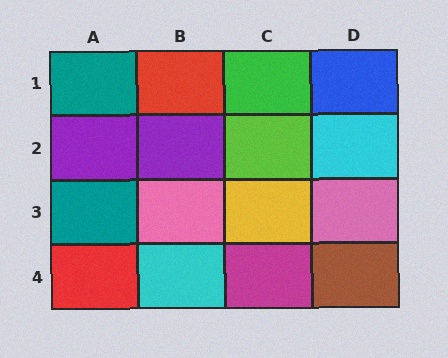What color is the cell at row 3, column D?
Pink.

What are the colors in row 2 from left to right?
Purple, purple, lime, cyan.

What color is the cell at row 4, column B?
Cyan.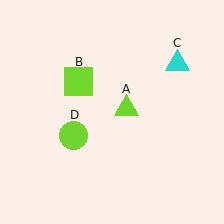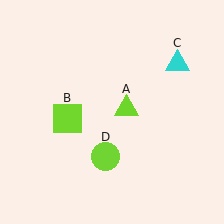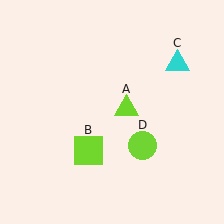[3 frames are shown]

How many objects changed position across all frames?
2 objects changed position: lime square (object B), lime circle (object D).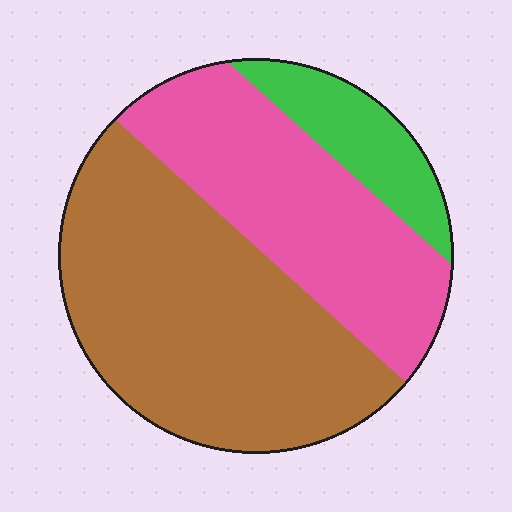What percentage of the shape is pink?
Pink covers around 35% of the shape.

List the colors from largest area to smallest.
From largest to smallest: brown, pink, green.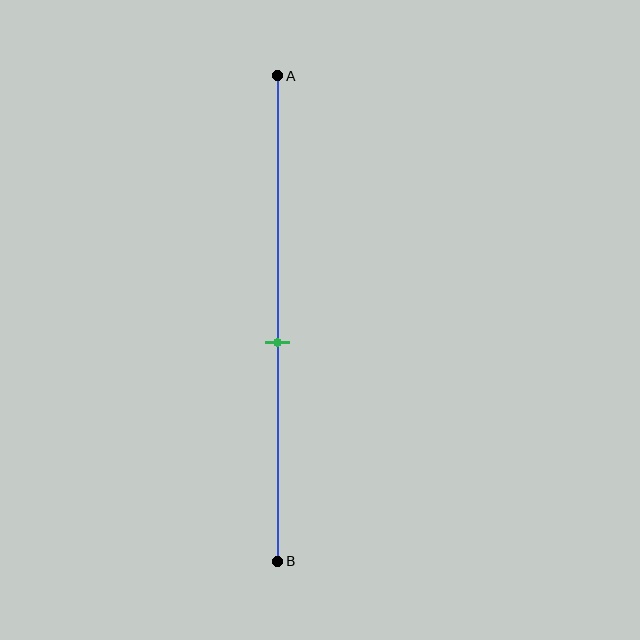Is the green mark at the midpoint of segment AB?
No, the mark is at about 55% from A, not at the 50% midpoint.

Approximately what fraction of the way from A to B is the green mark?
The green mark is approximately 55% of the way from A to B.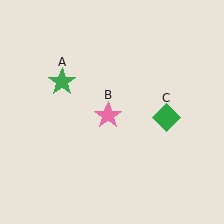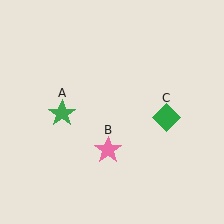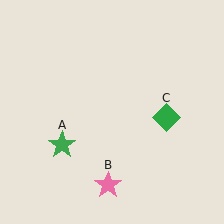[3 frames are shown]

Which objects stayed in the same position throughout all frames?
Green diamond (object C) remained stationary.